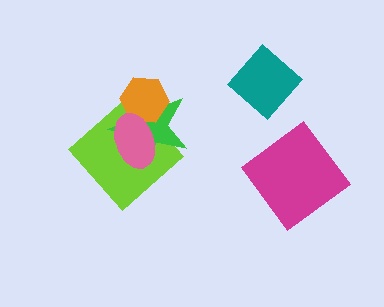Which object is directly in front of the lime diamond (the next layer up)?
The green star is directly in front of the lime diamond.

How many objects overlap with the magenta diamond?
0 objects overlap with the magenta diamond.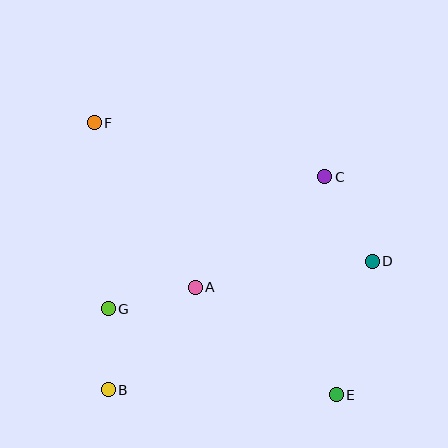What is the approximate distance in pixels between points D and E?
The distance between D and E is approximately 138 pixels.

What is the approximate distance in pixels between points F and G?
The distance between F and G is approximately 187 pixels.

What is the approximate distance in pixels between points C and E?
The distance between C and E is approximately 218 pixels.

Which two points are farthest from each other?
Points E and F are farthest from each other.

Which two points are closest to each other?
Points B and G are closest to each other.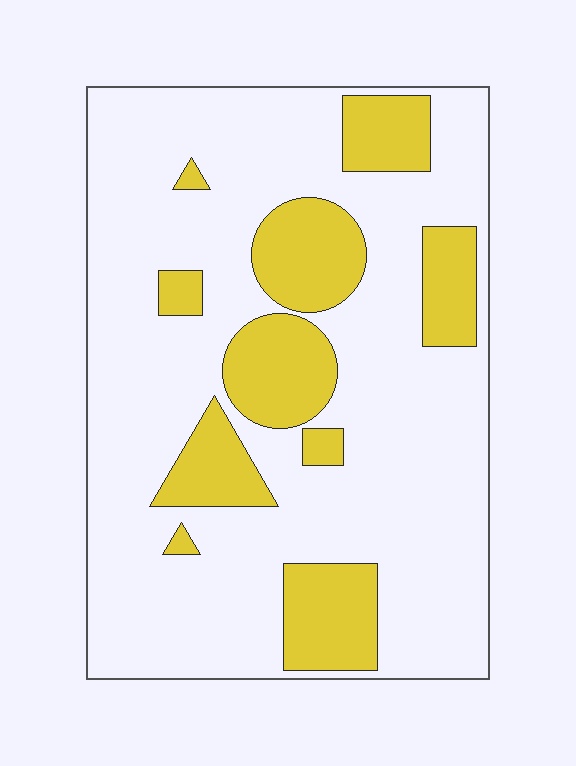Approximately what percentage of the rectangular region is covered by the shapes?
Approximately 25%.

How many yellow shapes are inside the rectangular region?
10.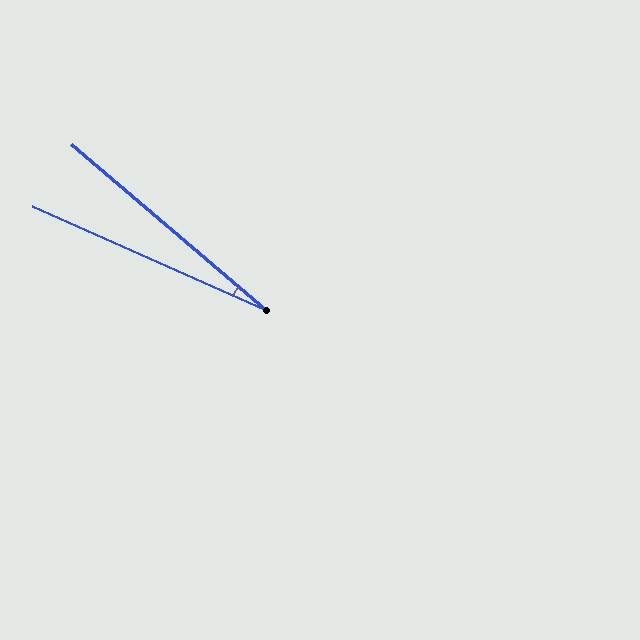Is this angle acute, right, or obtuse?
It is acute.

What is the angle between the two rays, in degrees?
Approximately 16 degrees.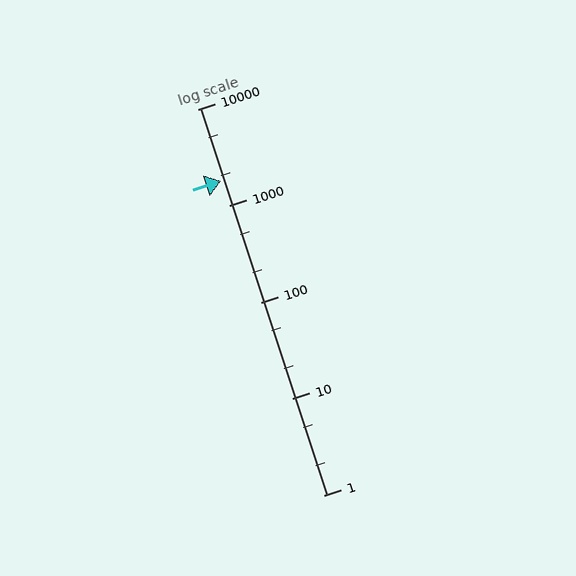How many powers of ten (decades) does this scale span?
The scale spans 4 decades, from 1 to 10000.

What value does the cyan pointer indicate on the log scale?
The pointer indicates approximately 1800.